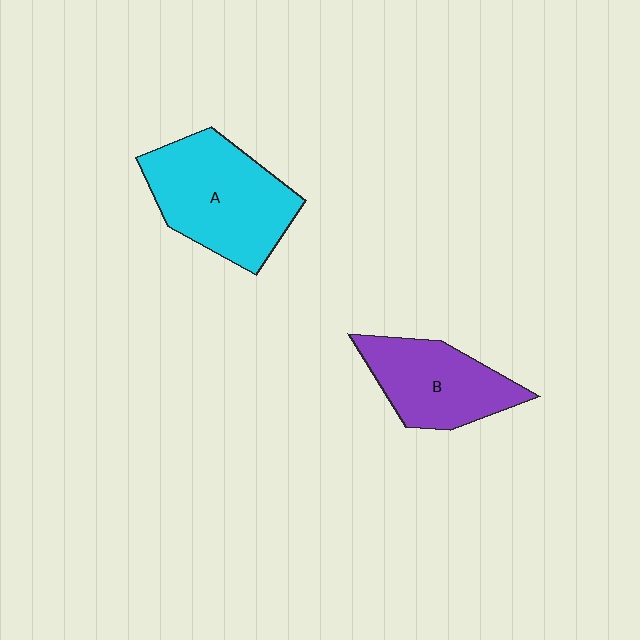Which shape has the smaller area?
Shape B (purple).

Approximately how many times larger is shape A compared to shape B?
Approximately 1.3 times.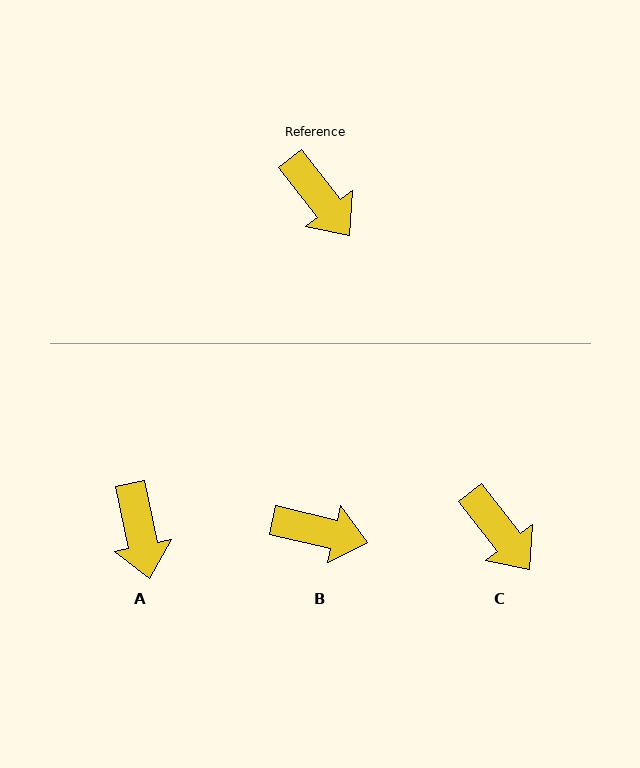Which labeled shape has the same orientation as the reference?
C.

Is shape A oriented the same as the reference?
No, it is off by about 26 degrees.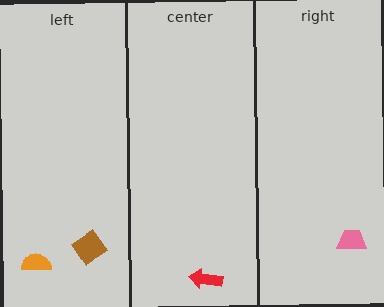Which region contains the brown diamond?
The left region.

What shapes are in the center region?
The red arrow.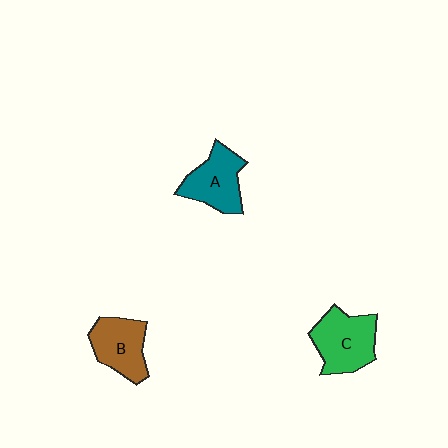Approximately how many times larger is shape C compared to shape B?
Approximately 1.2 times.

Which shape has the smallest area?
Shape B (brown).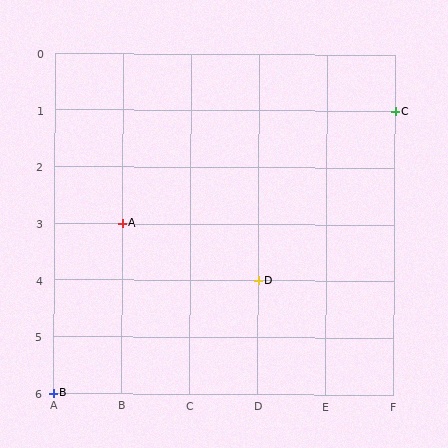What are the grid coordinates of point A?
Point A is at grid coordinates (B, 3).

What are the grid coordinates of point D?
Point D is at grid coordinates (D, 4).